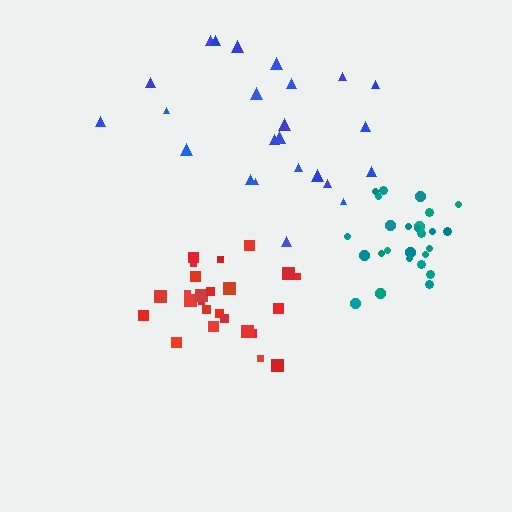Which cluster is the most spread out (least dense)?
Blue.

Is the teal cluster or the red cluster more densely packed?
Teal.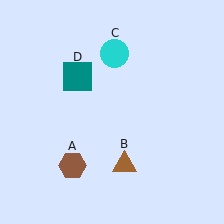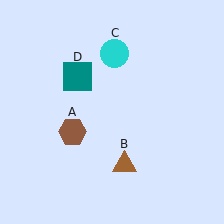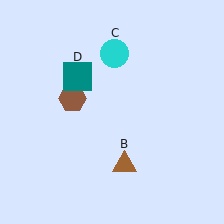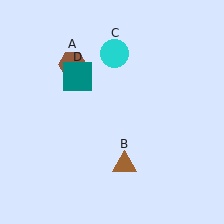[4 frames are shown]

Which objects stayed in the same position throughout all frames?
Brown triangle (object B) and cyan circle (object C) and teal square (object D) remained stationary.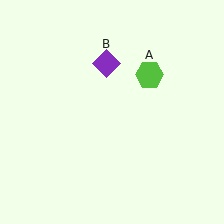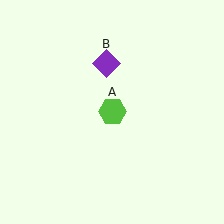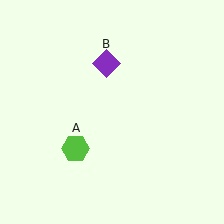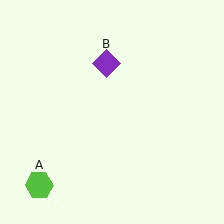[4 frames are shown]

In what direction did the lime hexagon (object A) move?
The lime hexagon (object A) moved down and to the left.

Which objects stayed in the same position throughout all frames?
Purple diamond (object B) remained stationary.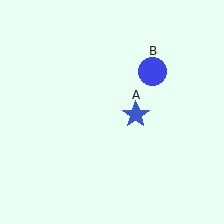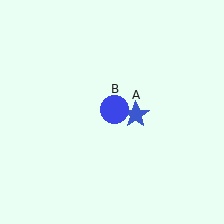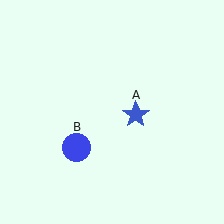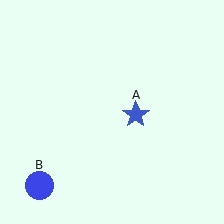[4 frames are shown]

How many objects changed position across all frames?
1 object changed position: blue circle (object B).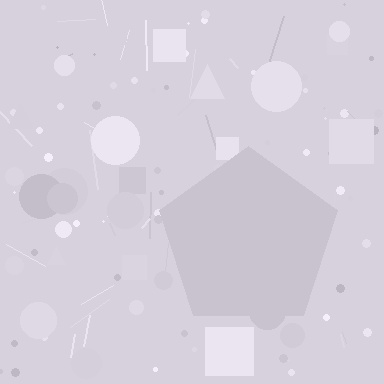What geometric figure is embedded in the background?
A pentagon is embedded in the background.